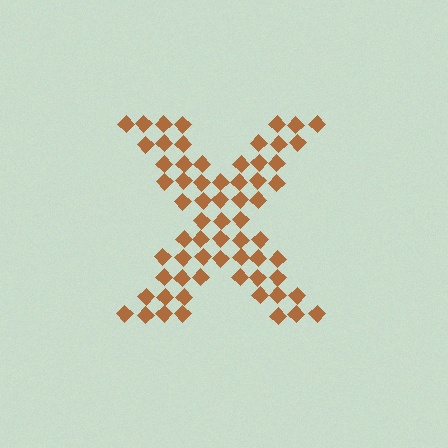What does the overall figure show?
The overall figure shows the letter X.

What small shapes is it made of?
It is made of small diamonds.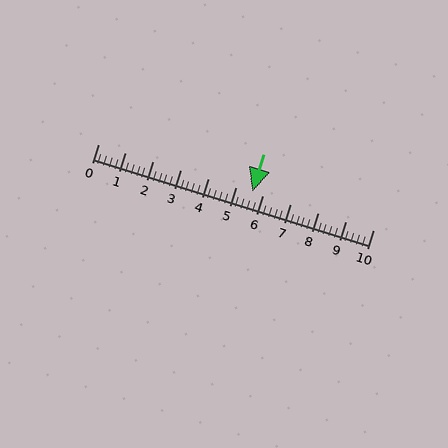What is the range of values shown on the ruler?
The ruler shows values from 0 to 10.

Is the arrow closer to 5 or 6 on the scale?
The arrow is closer to 6.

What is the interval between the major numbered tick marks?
The major tick marks are spaced 1 units apart.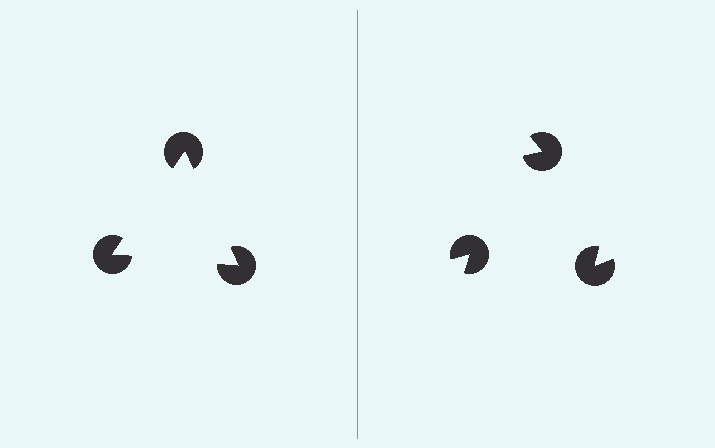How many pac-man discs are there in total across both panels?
6 — 3 on each side.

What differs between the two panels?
The pac-man discs are positioned identically on both sides; only the wedge orientations differ. On the left they align to a triangle; on the right they are misaligned.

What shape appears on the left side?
An illusory triangle.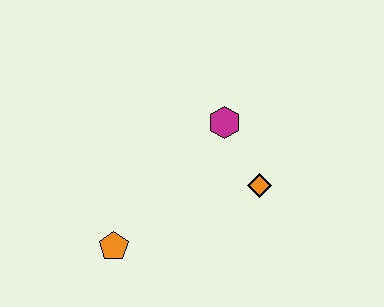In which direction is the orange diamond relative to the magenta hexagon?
The orange diamond is below the magenta hexagon.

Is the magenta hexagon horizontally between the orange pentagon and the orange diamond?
Yes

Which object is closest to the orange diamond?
The magenta hexagon is closest to the orange diamond.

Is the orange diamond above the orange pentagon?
Yes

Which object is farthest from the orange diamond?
The orange pentagon is farthest from the orange diamond.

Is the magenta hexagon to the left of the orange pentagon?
No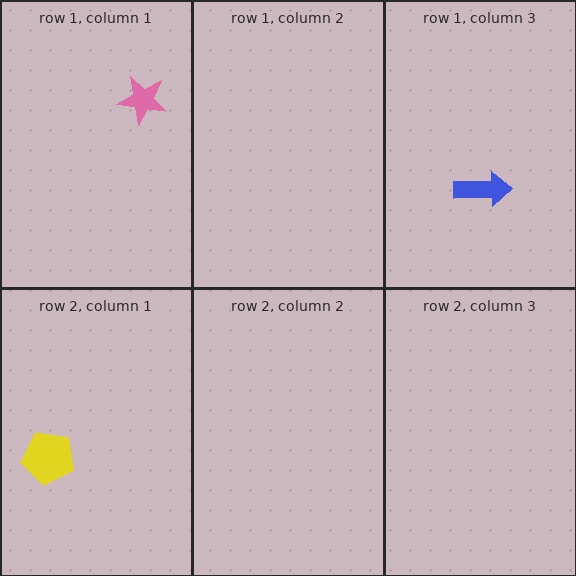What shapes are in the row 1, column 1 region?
The pink star.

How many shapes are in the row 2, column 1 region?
1.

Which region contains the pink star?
The row 1, column 1 region.